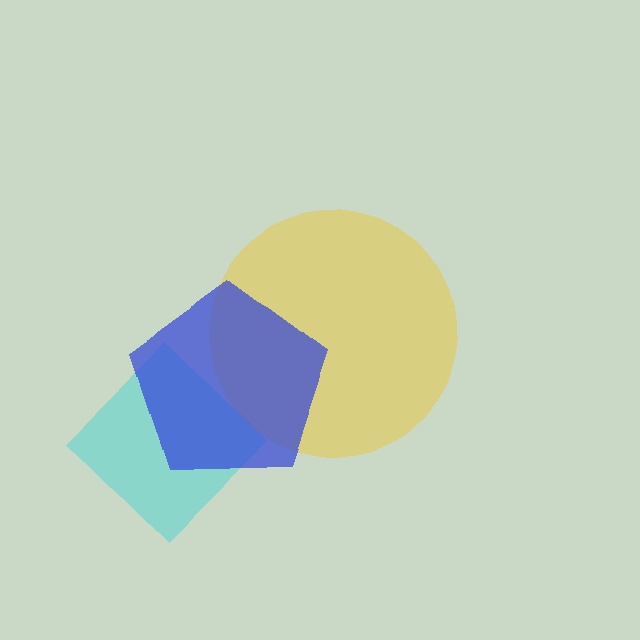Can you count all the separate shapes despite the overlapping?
Yes, there are 3 separate shapes.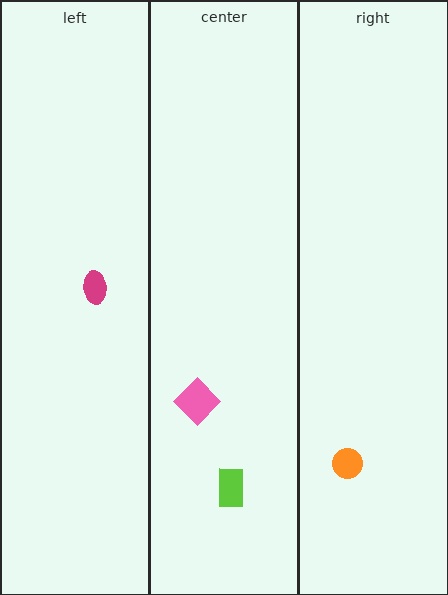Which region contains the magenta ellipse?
The left region.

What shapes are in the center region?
The pink diamond, the lime rectangle.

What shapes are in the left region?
The magenta ellipse.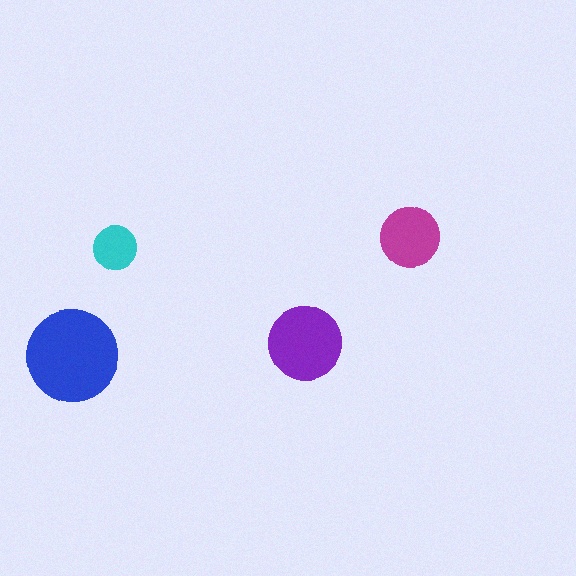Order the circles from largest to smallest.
the blue one, the purple one, the magenta one, the cyan one.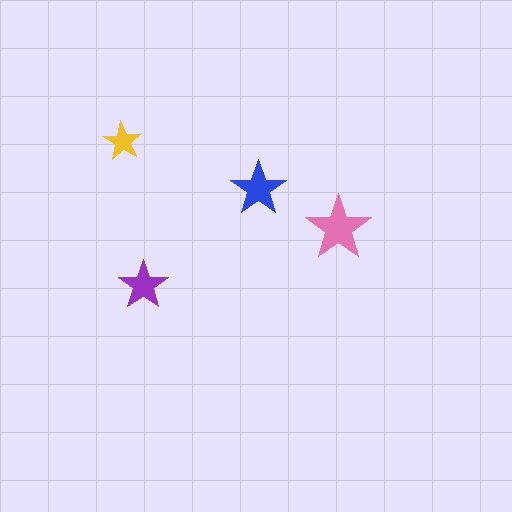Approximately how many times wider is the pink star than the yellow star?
About 1.5 times wider.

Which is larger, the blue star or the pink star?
The pink one.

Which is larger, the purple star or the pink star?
The pink one.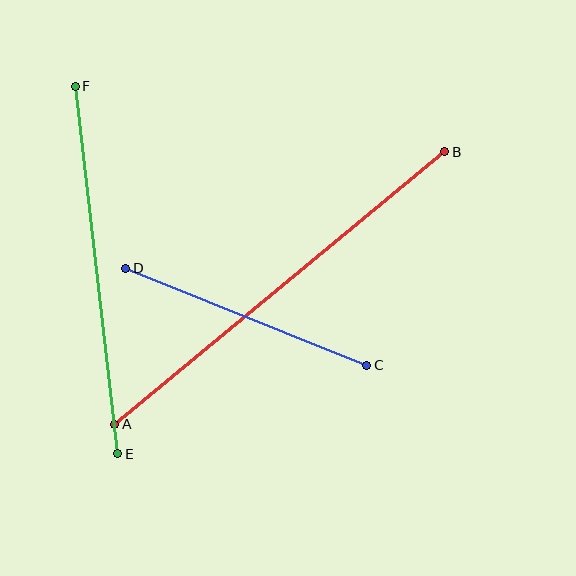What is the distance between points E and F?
The distance is approximately 370 pixels.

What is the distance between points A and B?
The distance is approximately 428 pixels.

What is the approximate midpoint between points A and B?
The midpoint is at approximately (280, 288) pixels.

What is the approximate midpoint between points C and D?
The midpoint is at approximately (246, 317) pixels.